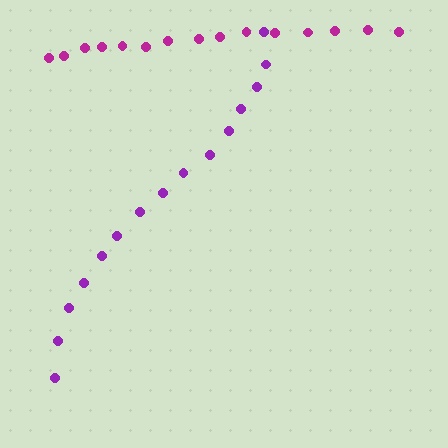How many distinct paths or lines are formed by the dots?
There are 2 distinct paths.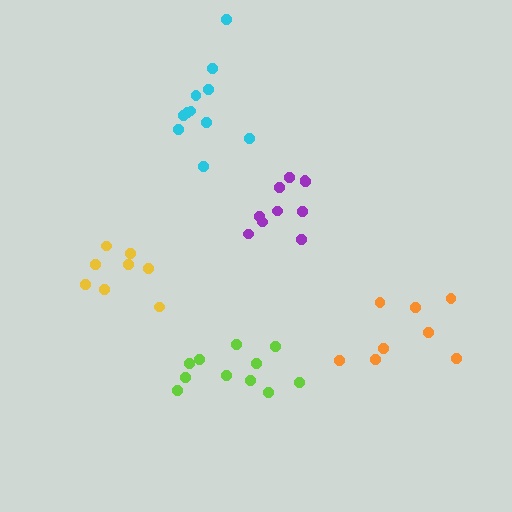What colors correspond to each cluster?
The clusters are colored: orange, purple, yellow, cyan, lime.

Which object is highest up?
The cyan cluster is topmost.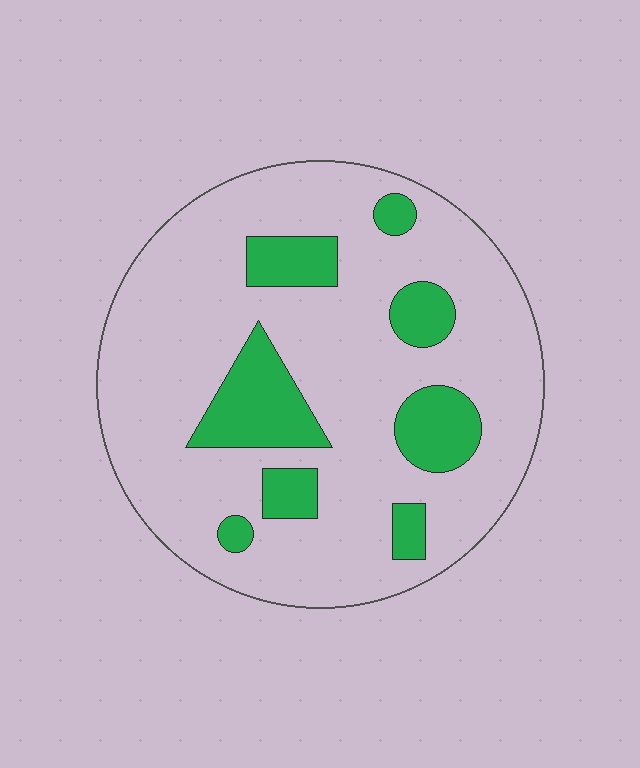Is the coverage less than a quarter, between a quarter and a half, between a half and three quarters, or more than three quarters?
Less than a quarter.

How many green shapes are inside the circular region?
8.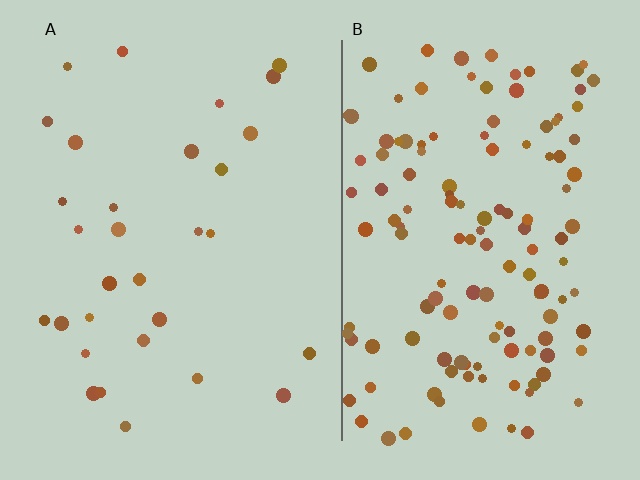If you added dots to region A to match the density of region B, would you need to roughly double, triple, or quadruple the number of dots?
Approximately quadruple.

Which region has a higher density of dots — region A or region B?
B (the right).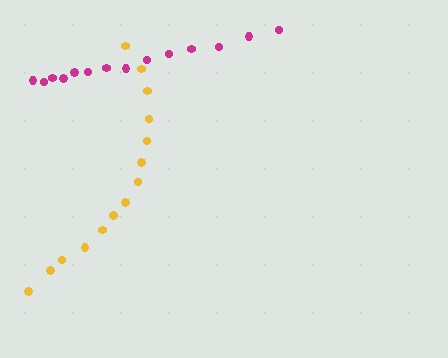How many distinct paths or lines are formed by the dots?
There are 2 distinct paths.